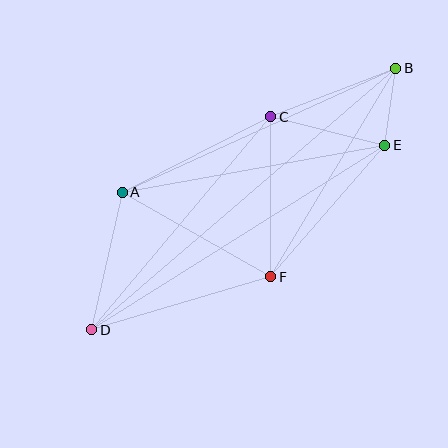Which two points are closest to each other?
Points B and E are closest to each other.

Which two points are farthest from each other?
Points B and D are farthest from each other.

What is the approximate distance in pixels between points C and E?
The distance between C and E is approximately 118 pixels.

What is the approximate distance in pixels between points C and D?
The distance between C and D is approximately 279 pixels.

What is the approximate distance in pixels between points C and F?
The distance between C and F is approximately 160 pixels.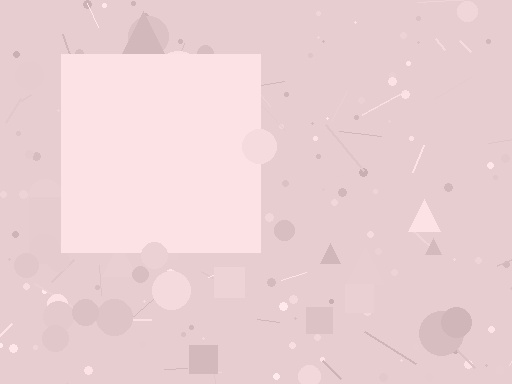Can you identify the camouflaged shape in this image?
The camouflaged shape is a square.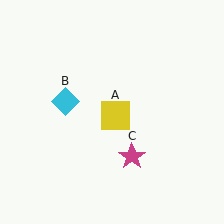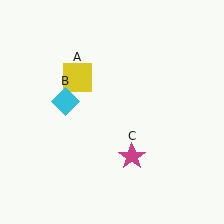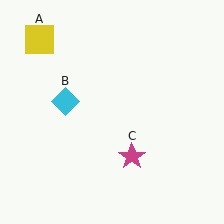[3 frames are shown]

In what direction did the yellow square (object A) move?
The yellow square (object A) moved up and to the left.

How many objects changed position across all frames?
1 object changed position: yellow square (object A).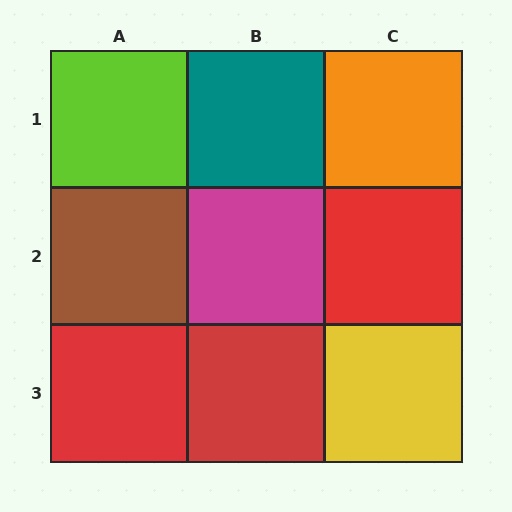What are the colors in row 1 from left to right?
Lime, teal, orange.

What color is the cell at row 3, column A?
Red.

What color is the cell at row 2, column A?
Brown.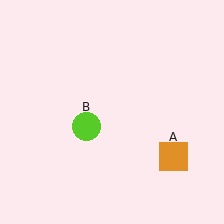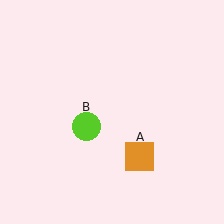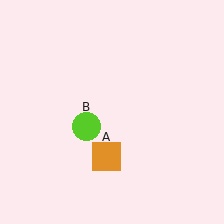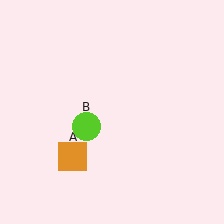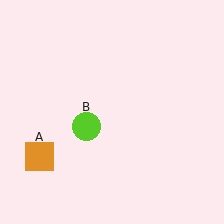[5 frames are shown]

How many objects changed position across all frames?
1 object changed position: orange square (object A).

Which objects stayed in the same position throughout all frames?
Lime circle (object B) remained stationary.